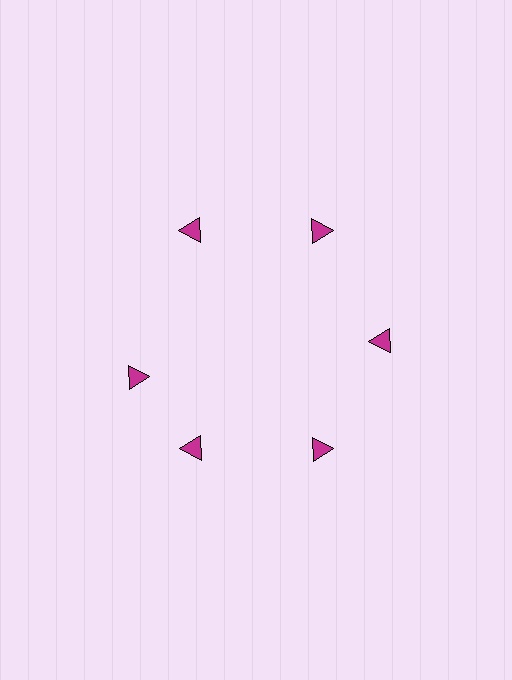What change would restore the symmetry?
The symmetry would be restored by rotating it back into even spacing with its neighbors so that all 6 triangles sit at equal angles and equal distance from the center.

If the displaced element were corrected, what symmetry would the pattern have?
It would have 6-fold rotational symmetry — the pattern would map onto itself every 60 degrees.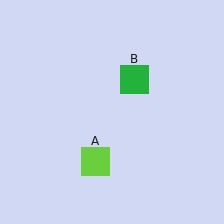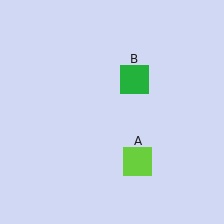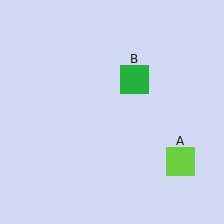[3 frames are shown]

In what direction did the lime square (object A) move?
The lime square (object A) moved right.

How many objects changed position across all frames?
1 object changed position: lime square (object A).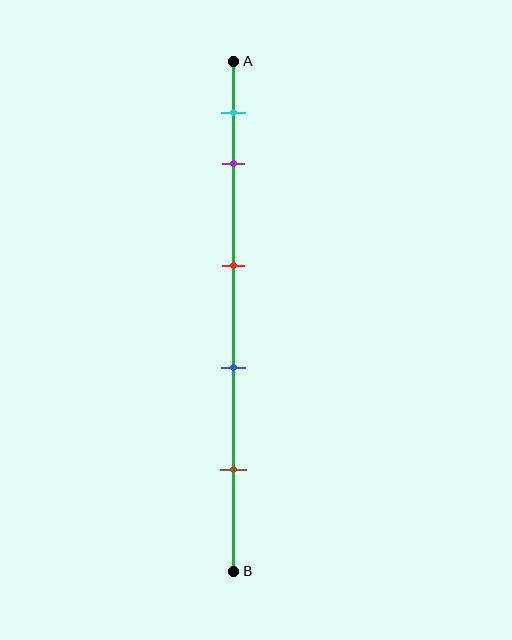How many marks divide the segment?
There are 5 marks dividing the segment.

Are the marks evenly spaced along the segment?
No, the marks are not evenly spaced.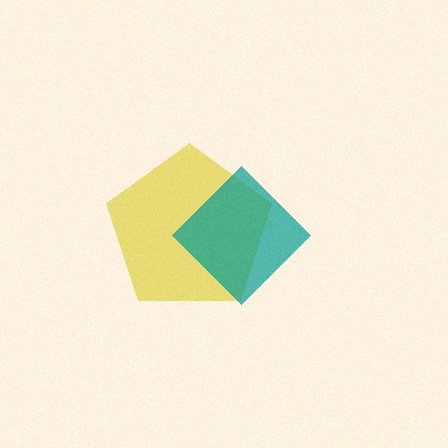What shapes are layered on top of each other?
The layered shapes are: a yellow pentagon, a teal diamond.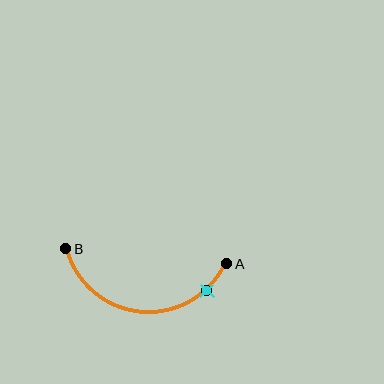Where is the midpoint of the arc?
The arc midpoint is the point on the curve farthest from the straight line joining A and B. It sits below that line.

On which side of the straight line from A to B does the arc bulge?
The arc bulges below the straight line connecting A and B.